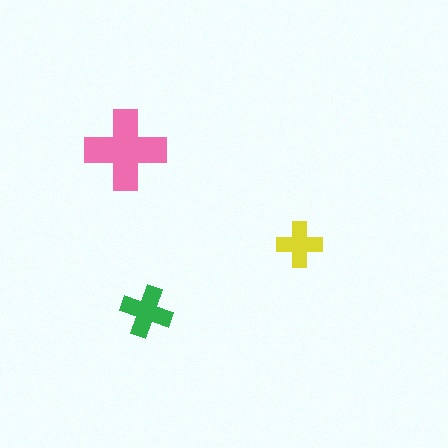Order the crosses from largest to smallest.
the pink one, the green one, the yellow one.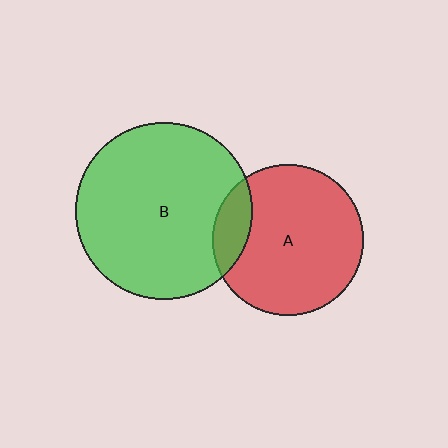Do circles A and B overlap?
Yes.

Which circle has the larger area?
Circle B (green).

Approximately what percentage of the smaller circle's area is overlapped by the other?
Approximately 15%.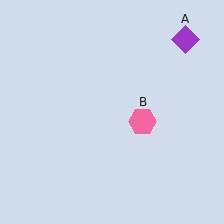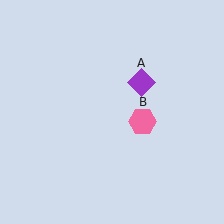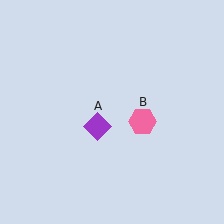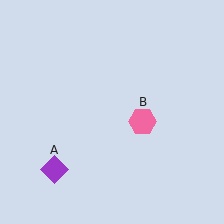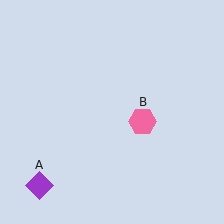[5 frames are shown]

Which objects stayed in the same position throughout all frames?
Pink hexagon (object B) remained stationary.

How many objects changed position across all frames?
1 object changed position: purple diamond (object A).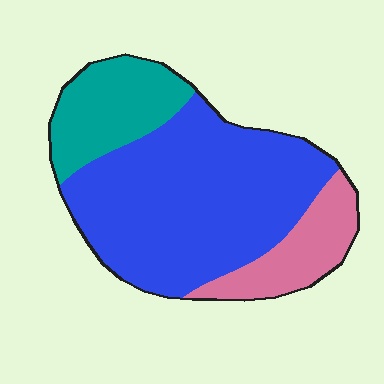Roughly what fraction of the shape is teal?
Teal takes up about one fifth (1/5) of the shape.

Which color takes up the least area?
Pink, at roughly 15%.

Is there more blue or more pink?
Blue.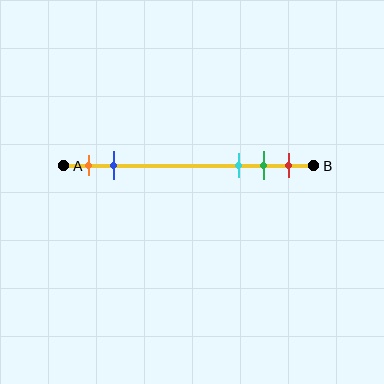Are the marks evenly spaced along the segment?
No, the marks are not evenly spaced.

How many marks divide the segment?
There are 5 marks dividing the segment.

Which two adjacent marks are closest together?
The green and red marks are the closest adjacent pair.